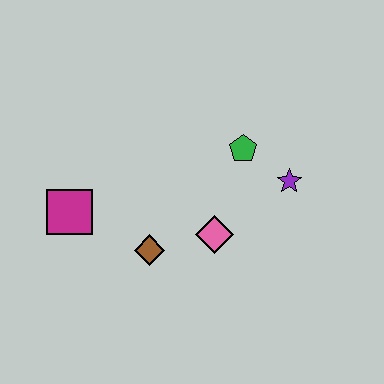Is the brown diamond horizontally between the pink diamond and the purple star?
No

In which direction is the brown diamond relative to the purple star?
The brown diamond is to the left of the purple star.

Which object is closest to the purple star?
The green pentagon is closest to the purple star.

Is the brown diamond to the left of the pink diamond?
Yes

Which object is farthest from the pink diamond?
The magenta square is farthest from the pink diamond.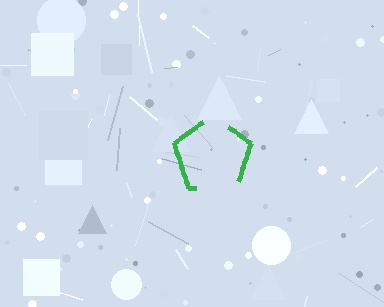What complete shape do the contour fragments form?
The contour fragments form a pentagon.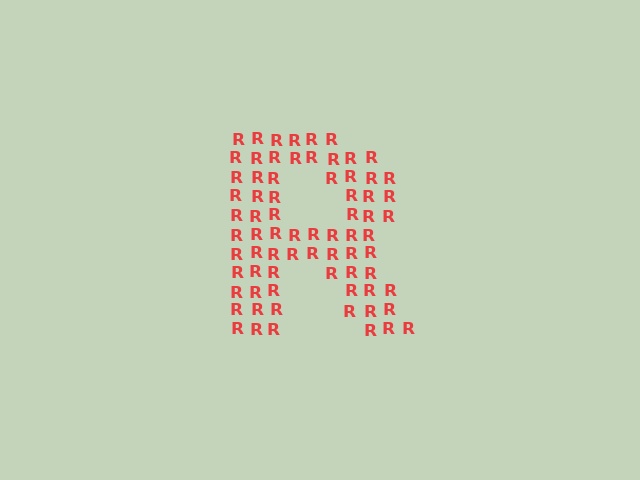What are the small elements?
The small elements are letter R's.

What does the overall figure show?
The overall figure shows the letter R.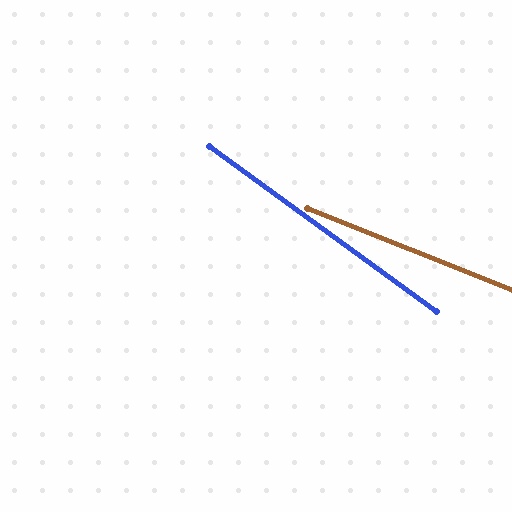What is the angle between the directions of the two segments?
Approximately 14 degrees.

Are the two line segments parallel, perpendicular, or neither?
Neither parallel nor perpendicular — they differ by about 14°.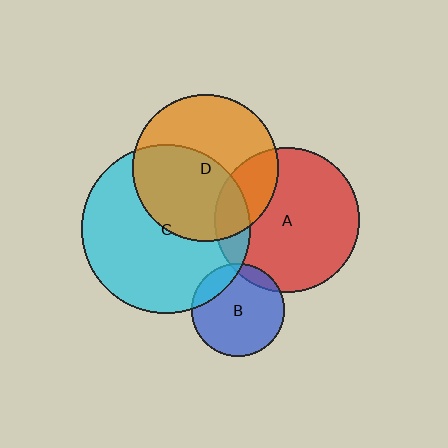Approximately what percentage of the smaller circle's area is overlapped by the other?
Approximately 15%.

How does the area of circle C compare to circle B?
Approximately 3.3 times.